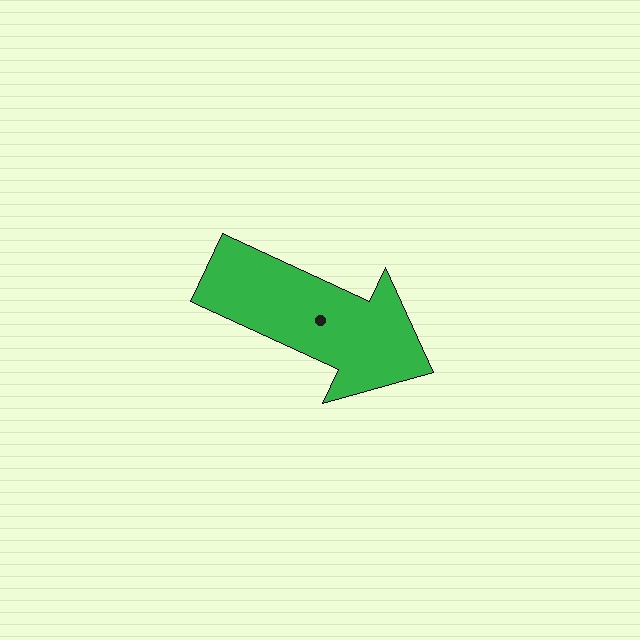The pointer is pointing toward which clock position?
Roughly 4 o'clock.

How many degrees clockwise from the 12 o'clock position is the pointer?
Approximately 115 degrees.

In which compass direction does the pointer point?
Southeast.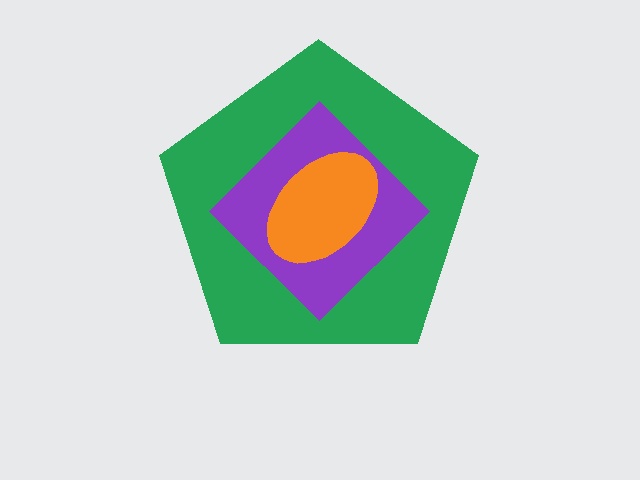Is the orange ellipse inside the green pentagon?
Yes.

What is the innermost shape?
The orange ellipse.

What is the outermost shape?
The green pentagon.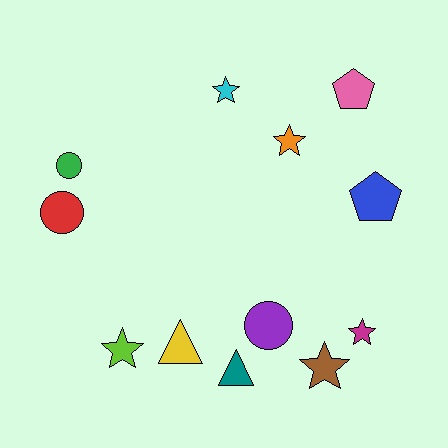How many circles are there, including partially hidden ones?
There are 3 circles.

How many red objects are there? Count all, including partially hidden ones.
There is 1 red object.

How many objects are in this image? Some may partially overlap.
There are 12 objects.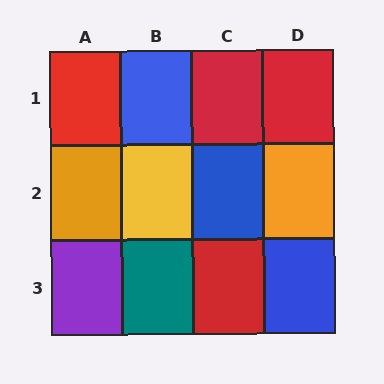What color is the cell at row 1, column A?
Red.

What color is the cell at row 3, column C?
Red.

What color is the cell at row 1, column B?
Blue.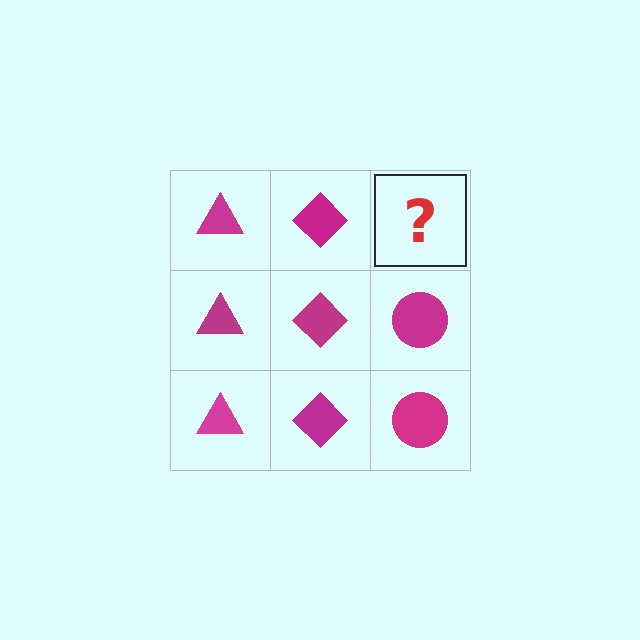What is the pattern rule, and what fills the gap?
The rule is that each column has a consistent shape. The gap should be filled with a magenta circle.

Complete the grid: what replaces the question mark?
The question mark should be replaced with a magenta circle.